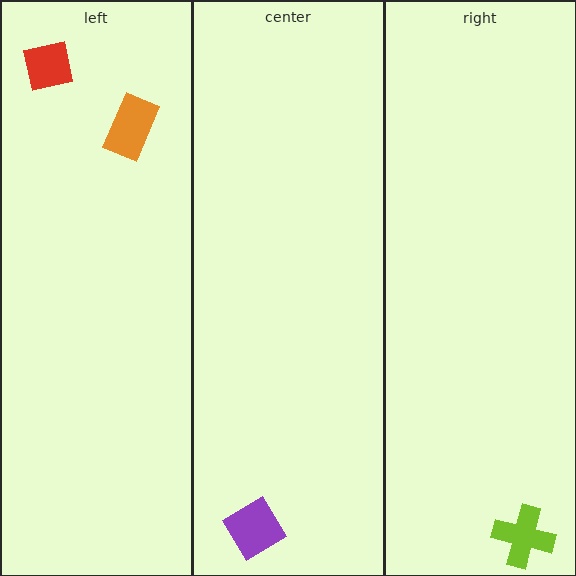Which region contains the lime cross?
The right region.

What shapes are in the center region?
The purple diamond.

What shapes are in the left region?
The orange rectangle, the red square.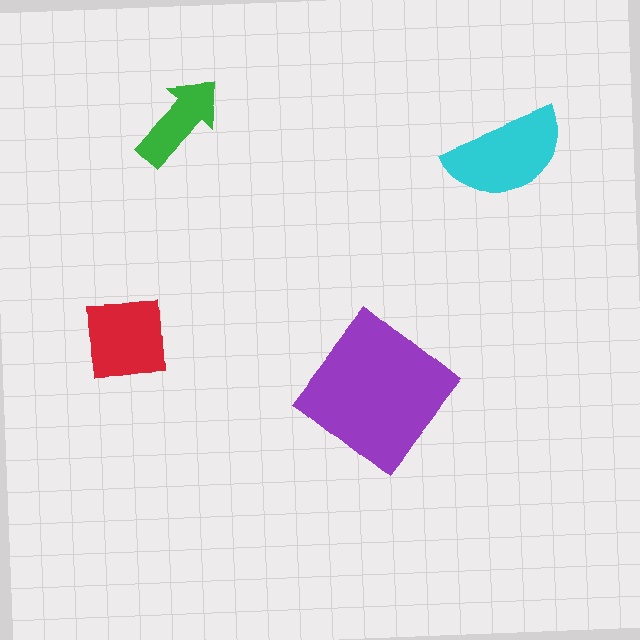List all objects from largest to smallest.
The purple diamond, the cyan semicircle, the red square, the green arrow.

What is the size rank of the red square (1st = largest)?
3rd.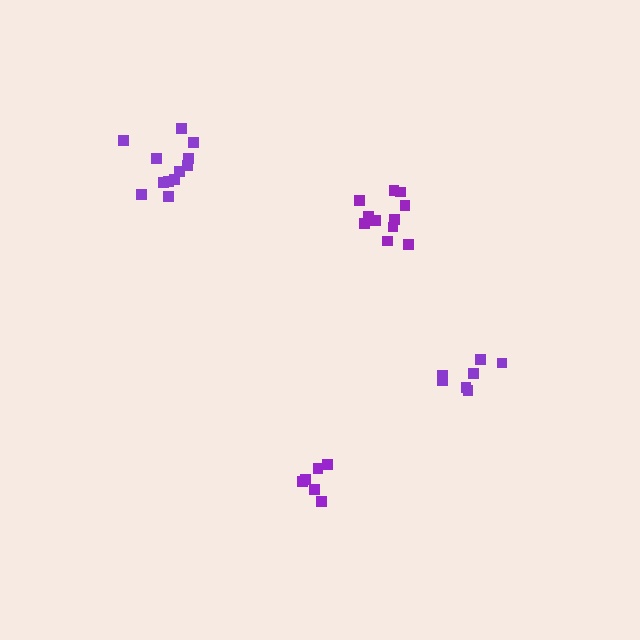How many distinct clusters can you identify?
There are 4 distinct clusters.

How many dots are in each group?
Group 1: 6 dots, Group 2: 7 dots, Group 3: 12 dots, Group 4: 11 dots (36 total).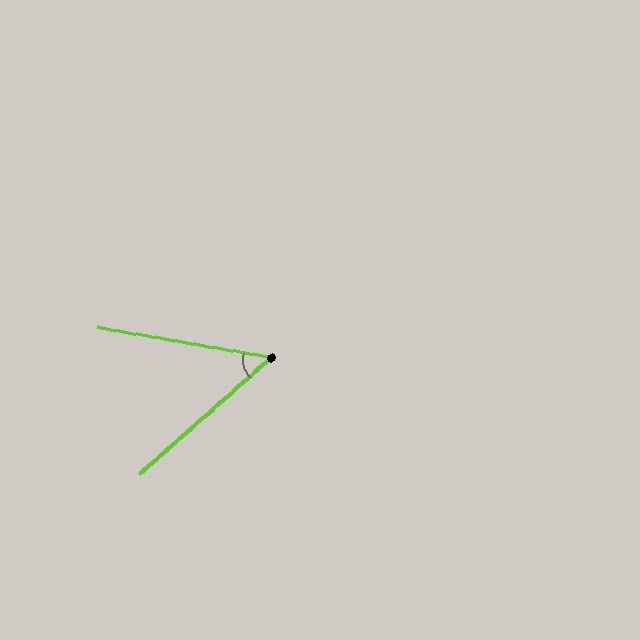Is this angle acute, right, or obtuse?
It is acute.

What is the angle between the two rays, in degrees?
Approximately 51 degrees.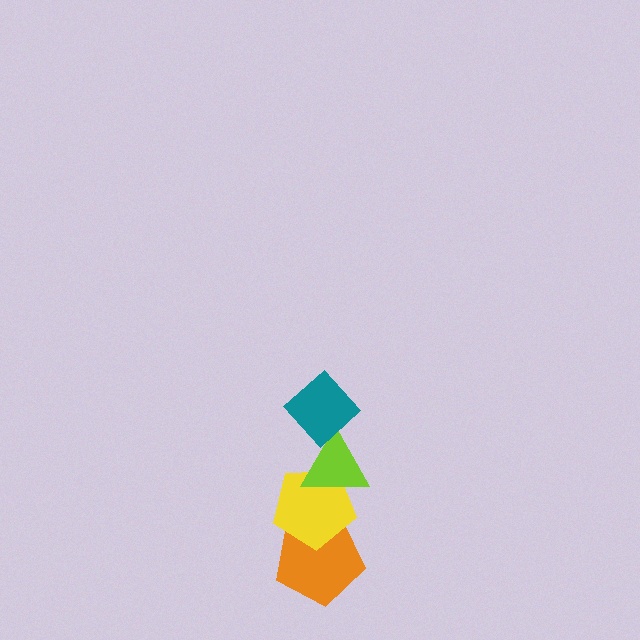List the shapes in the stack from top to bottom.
From top to bottom: the teal diamond, the lime triangle, the yellow pentagon, the orange pentagon.